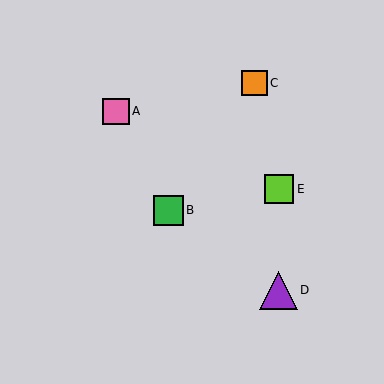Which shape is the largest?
The purple triangle (labeled D) is the largest.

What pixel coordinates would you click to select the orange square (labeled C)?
Click at (254, 83) to select the orange square C.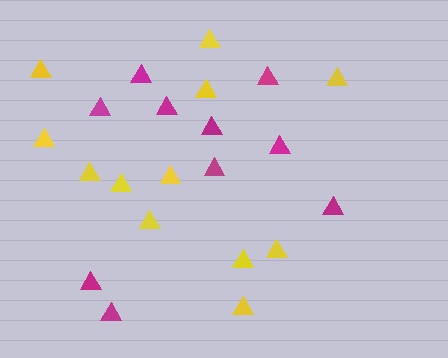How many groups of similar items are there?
There are 2 groups: one group of yellow triangles (12) and one group of magenta triangles (10).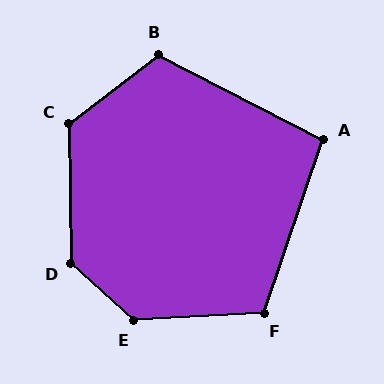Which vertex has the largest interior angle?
E, at approximately 135 degrees.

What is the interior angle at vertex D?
Approximately 133 degrees (obtuse).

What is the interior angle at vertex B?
Approximately 115 degrees (obtuse).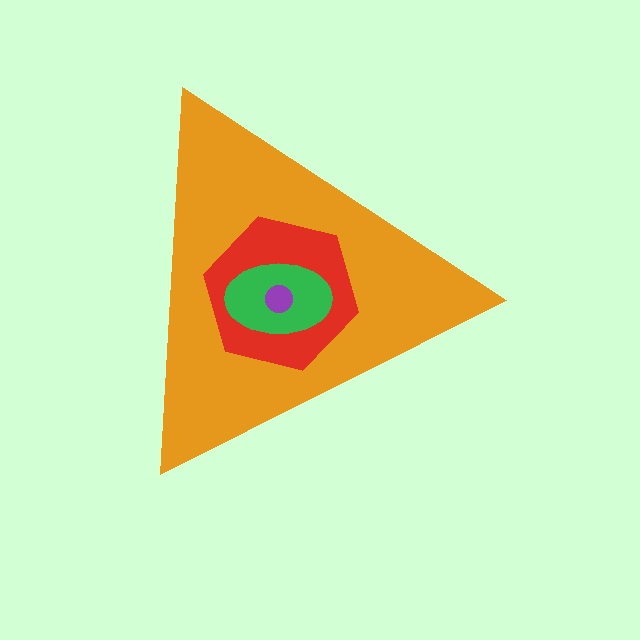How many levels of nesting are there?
4.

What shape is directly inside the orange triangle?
The red hexagon.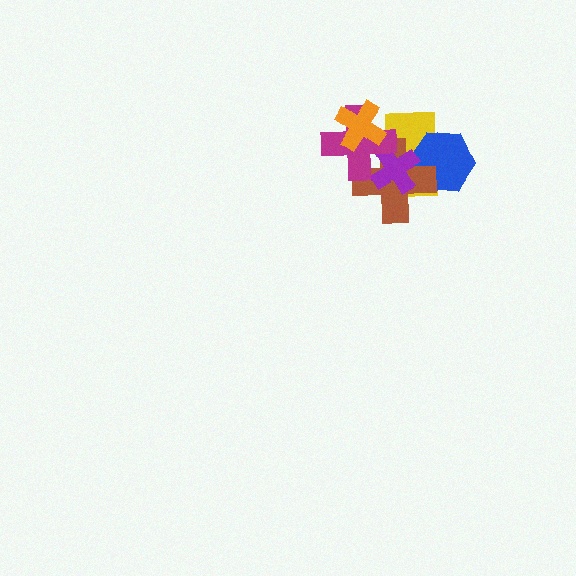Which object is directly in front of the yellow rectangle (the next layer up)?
The blue hexagon is directly in front of the yellow rectangle.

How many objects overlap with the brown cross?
4 objects overlap with the brown cross.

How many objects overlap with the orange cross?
2 objects overlap with the orange cross.